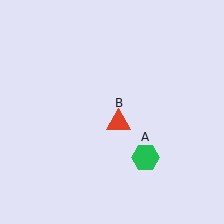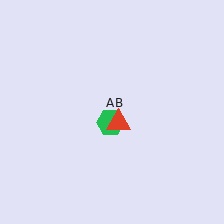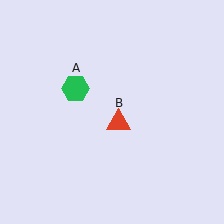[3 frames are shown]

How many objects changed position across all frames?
1 object changed position: green hexagon (object A).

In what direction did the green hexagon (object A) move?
The green hexagon (object A) moved up and to the left.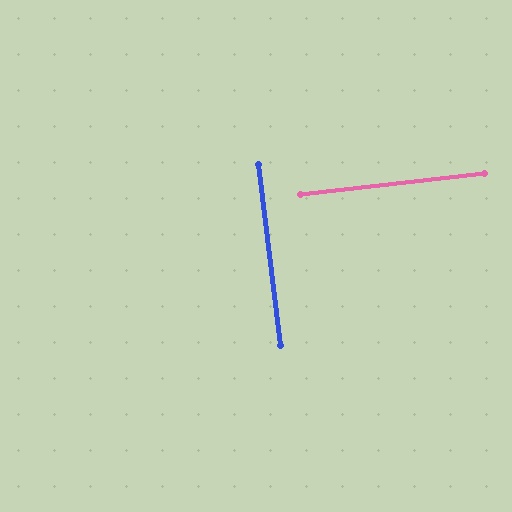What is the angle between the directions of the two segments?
Approximately 89 degrees.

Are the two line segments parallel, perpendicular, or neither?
Perpendicular — they meet at approximately 89°.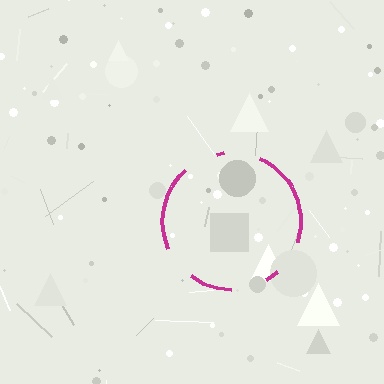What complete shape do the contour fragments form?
The contour fragments form a circle.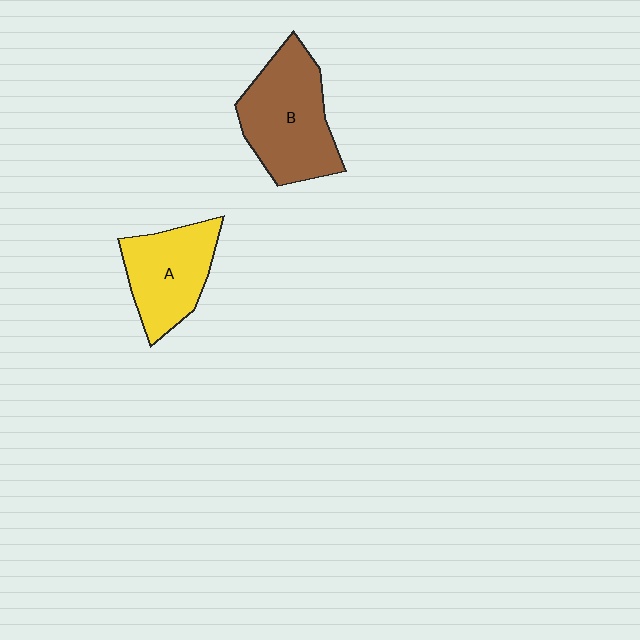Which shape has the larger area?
Shape B (brown).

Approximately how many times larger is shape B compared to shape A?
Approximately 1.3 times.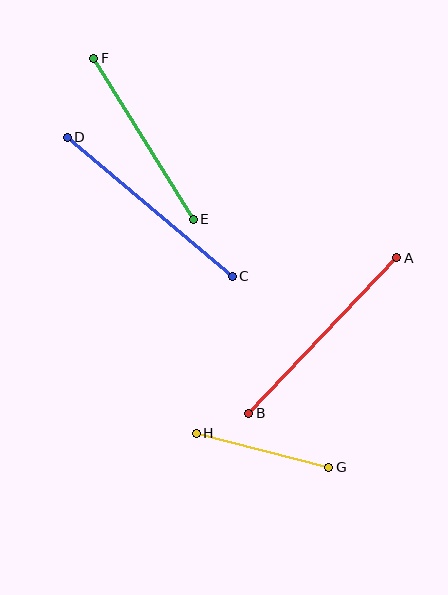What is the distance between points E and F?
The distance is approximately 189 pixels.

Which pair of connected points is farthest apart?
Points C and D are farthest apart.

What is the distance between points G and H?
The distance is approximately 137 pixels.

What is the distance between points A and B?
The distance is approximately 215 pixels.